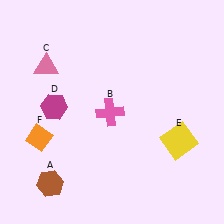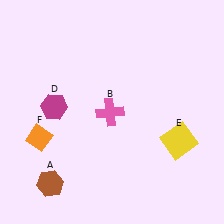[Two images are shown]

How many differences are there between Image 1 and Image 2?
There is 1 difference between the two images.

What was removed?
The pink triangle (C) was removed in Image 2.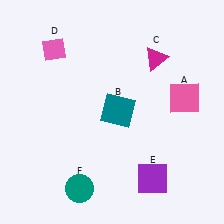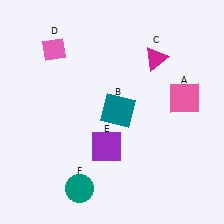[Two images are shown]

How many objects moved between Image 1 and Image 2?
1 object moved between the two images.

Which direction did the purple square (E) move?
The purple square (E) moved left.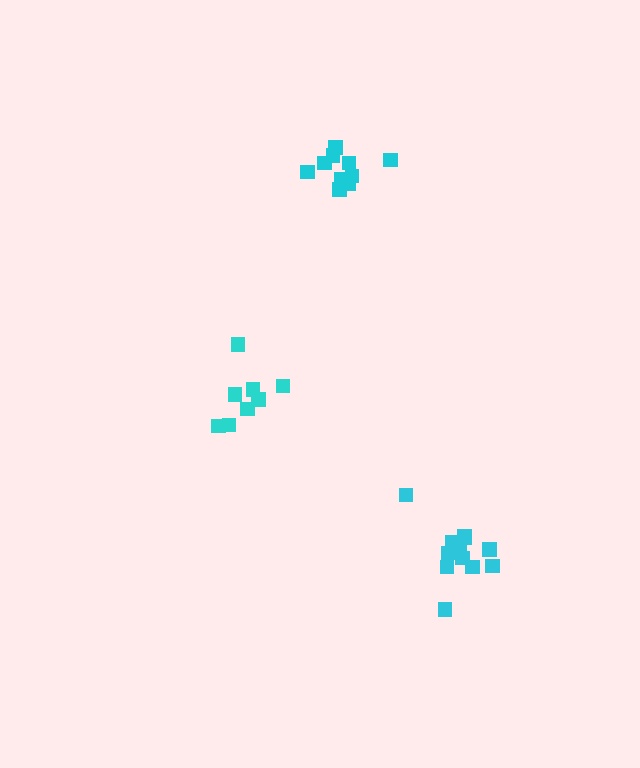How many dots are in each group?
Group 1: 12 dots, Group 2: 8 dots, Group 3: 10 dots (30 total).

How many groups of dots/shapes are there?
There are 3 groups.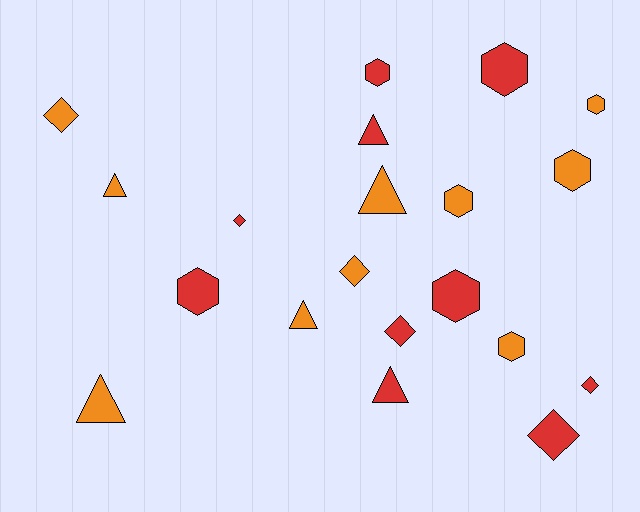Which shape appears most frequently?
Hexagon, with 8 objects.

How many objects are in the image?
There are 20 objects.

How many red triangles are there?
There are 2 red triangles.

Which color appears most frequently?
Red, with 10 objects.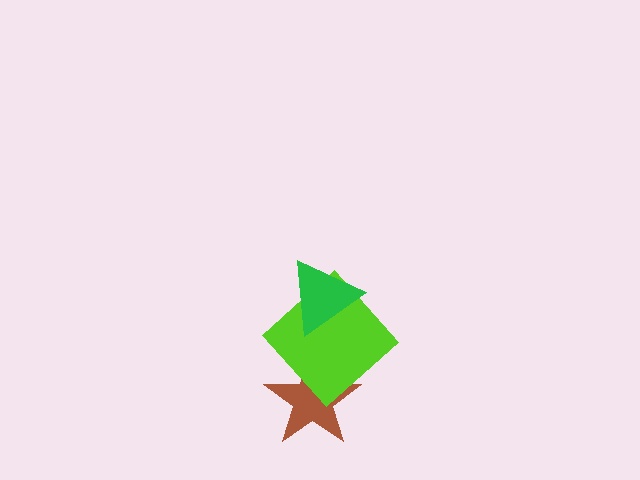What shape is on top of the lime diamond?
The green triangle is on top of the lime diamond.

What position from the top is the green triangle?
The green triangle is 1st from the top.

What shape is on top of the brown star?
The lime diamond is on top of the brown star.